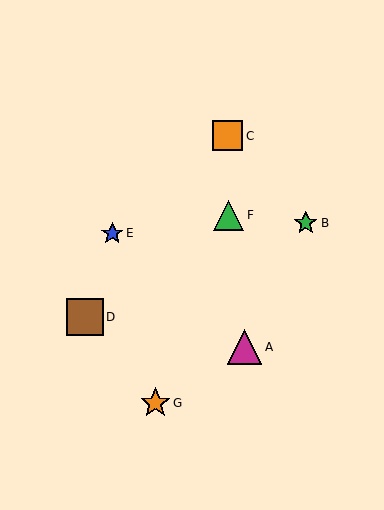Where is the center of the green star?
The center of the green star is at (306, 223).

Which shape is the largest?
The brown square (labeled D) is the largest.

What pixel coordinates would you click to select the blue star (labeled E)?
Click at (112, 233) to select the blue star E.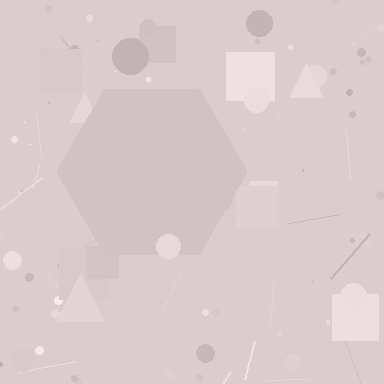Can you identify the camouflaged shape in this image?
The camouflaged shape is a hexagon.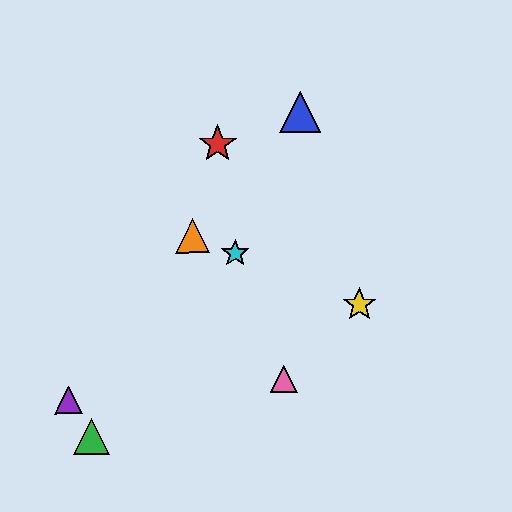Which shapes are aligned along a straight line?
The yellow star, the orange triangle, the cyan star are aligned along a straight line.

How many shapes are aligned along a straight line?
3 shapes (the yellow star, the orange triangle, the cyan star) are aligned along a straight line.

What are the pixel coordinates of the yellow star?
The yellow star is at (360, 305).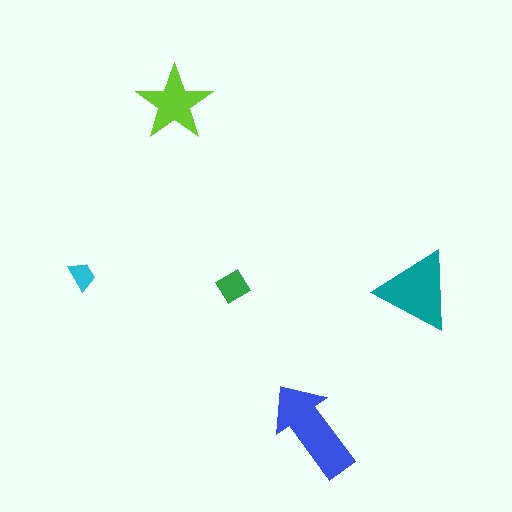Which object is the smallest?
The cyan trapezoid.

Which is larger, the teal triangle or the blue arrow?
The blue arrow.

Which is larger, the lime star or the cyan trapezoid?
The lime star.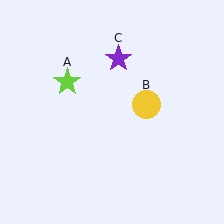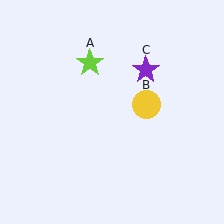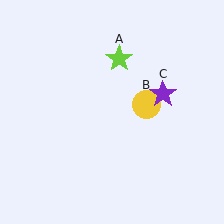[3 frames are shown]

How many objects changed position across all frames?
2 objects changed position: lime star (object A), purple star (object C).